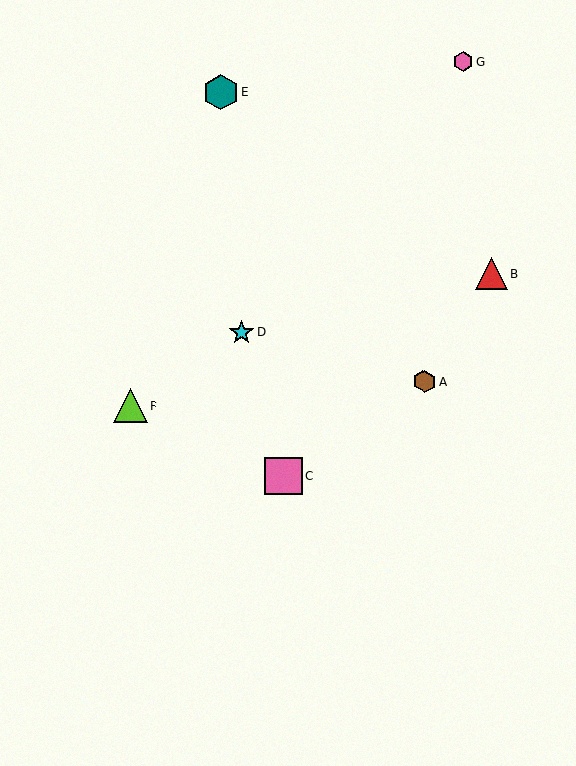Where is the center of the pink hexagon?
The center of the pink hexagon is at (463, 61).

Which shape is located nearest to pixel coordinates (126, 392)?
The lime triangle (labeled F) at (130, 406) is nearest to that location.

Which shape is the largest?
The pink square (labeled C) is the largest.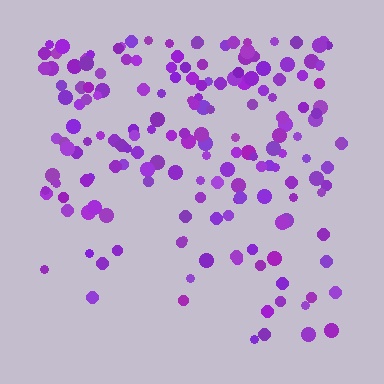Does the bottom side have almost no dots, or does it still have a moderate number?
Still a moderate number, just noticeably fewer than the top.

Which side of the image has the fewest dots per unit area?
The bottom.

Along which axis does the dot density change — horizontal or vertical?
Vertical.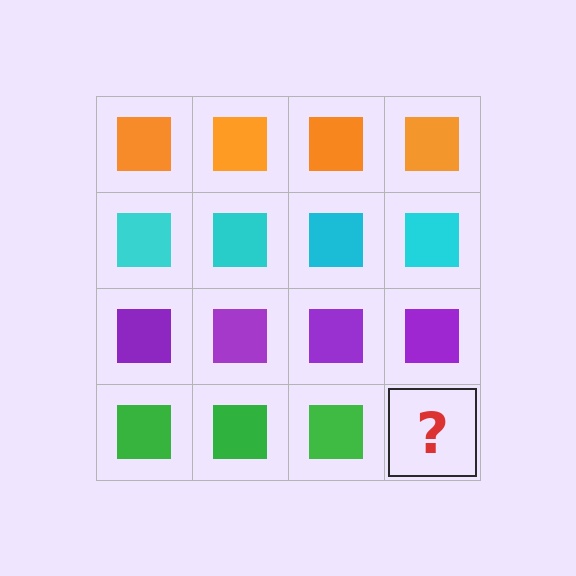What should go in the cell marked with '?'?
The missing cell should contain a green square.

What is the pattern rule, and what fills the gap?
The rule is that each row has a consistent color. The gap should be filled with a green square.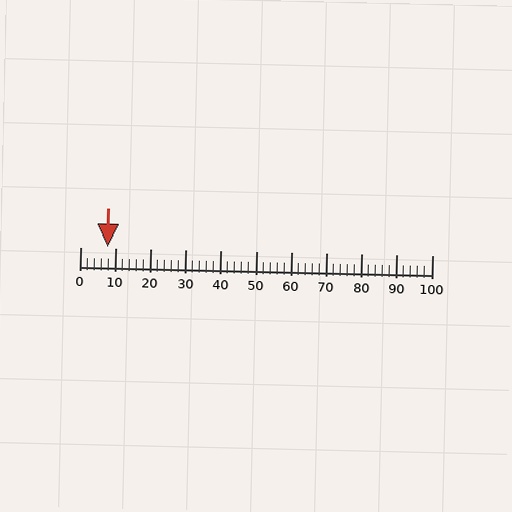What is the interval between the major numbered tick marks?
The major tick marks are spaced 10 units apart.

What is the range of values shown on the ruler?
The ruler shows values from 0 to 100.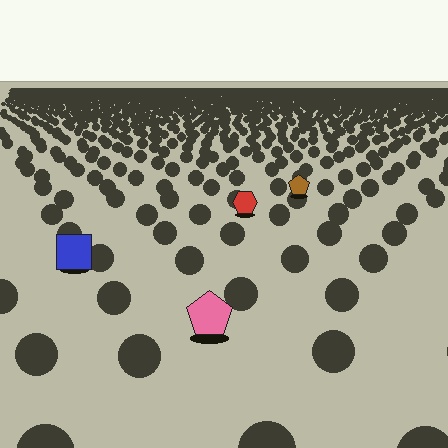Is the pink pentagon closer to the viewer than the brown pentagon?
Yes. The pink pentagon is closer — you can tell from the texture gradient: the ground texture is coarser near it.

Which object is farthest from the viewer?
The brown pentagon is farthest from the viewer. It appears smaller and the ground texture around it is denser.